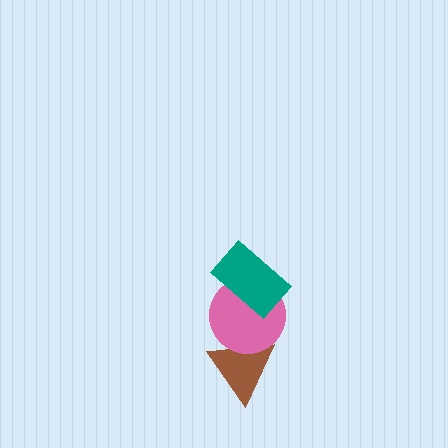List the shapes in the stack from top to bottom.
From top to bottom: the teal rectangle, the pink circle, the brown triangle.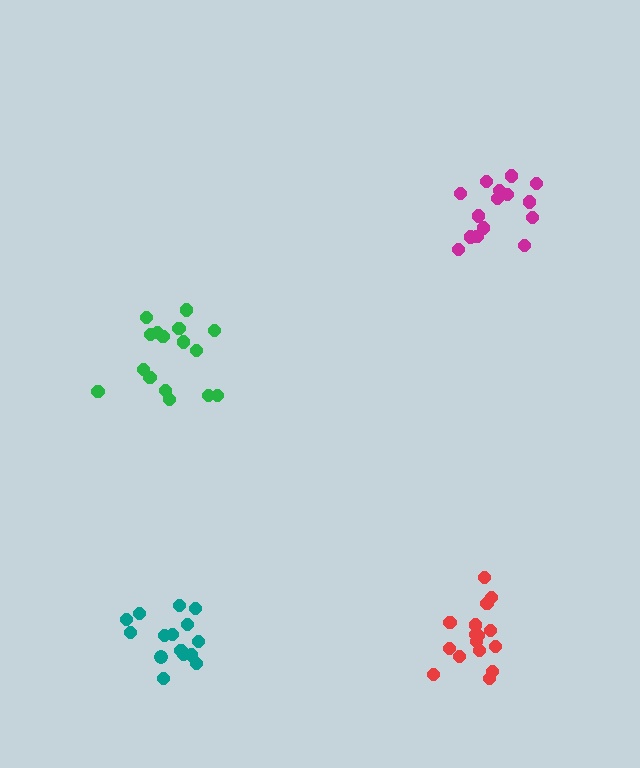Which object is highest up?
The magenta cluster is topmost.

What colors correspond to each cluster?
The clusters are colored: magenta, green, red, teal.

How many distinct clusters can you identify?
There are 4 distinct clusters.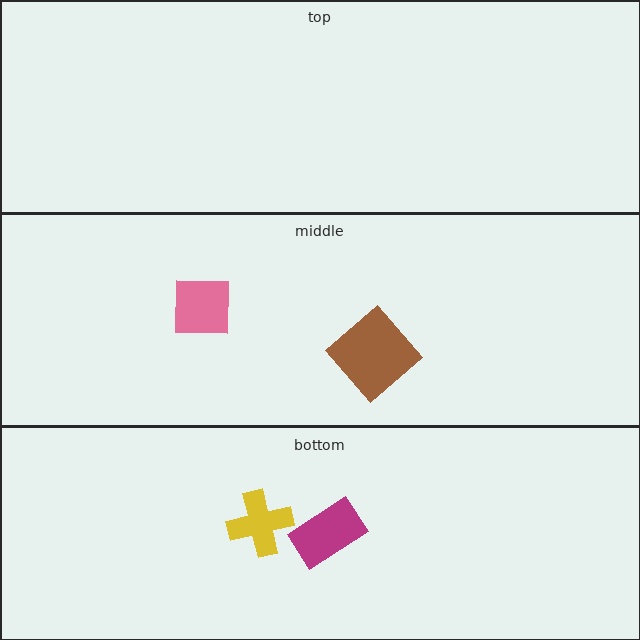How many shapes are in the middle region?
2.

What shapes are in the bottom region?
The yellow cross, the magenta rectangle.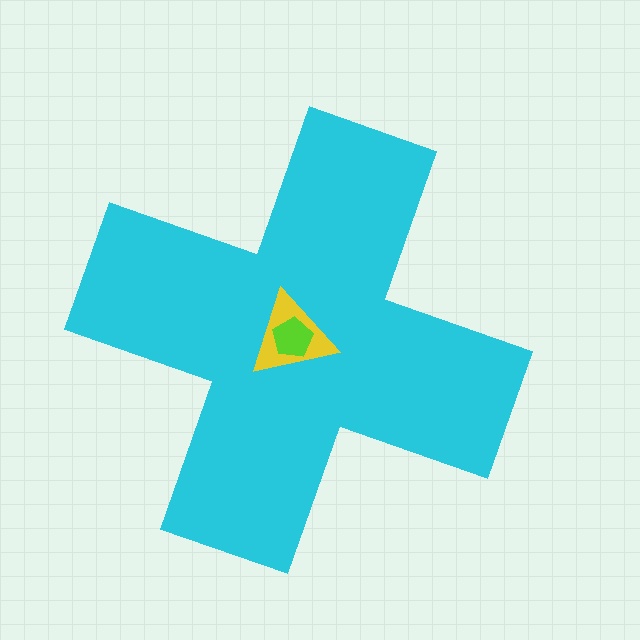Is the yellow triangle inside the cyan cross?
Yes.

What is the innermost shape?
The lime pentagon.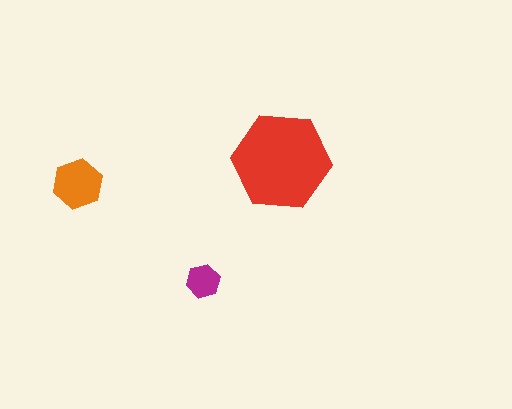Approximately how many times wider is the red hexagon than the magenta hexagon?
About 3 times wider.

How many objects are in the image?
There are 3 objects in the image.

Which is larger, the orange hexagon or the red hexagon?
The red one.